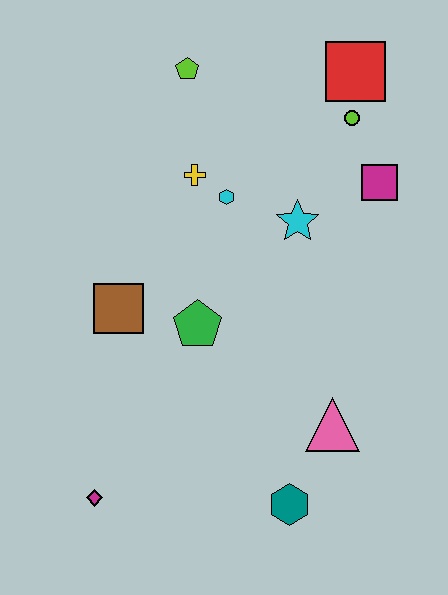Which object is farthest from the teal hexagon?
The lime pentagon is farthest from the teal hexagon.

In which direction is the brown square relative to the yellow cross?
The brown square is below the yellow cross.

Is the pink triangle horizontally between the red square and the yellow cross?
Yes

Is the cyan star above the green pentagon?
Yes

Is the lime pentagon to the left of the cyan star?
Yes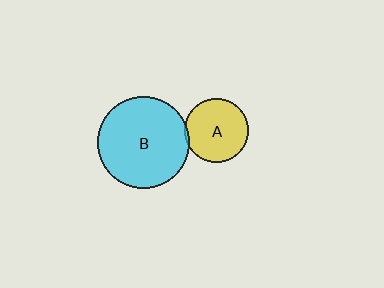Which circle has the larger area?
Circle B (cyan).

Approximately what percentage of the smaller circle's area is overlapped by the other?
Approximately 5%.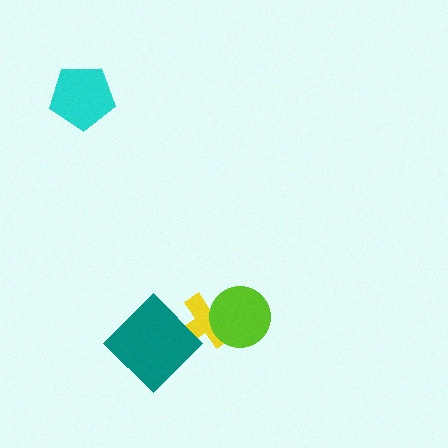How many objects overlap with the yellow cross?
2 objects overlap with the yellow cross.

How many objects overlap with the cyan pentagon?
0 objects overlap with the cyan pentagon.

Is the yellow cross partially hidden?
Yes, it is partially covered by another shape.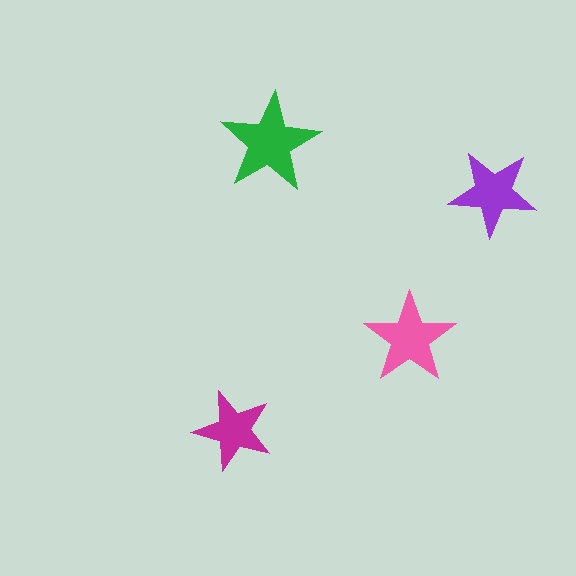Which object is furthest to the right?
The purple star is rightmost.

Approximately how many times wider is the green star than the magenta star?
About 1.5 times wider.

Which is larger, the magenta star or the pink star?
The pink one.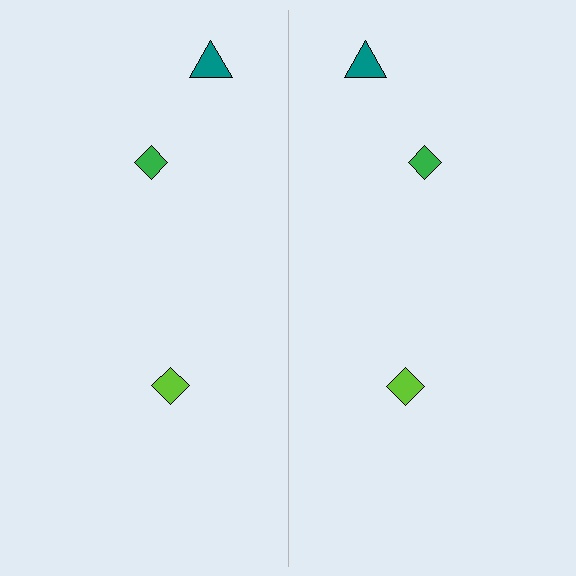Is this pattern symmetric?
Yes, this pattern has bilateral (reflection) symmetry.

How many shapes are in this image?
There are 6 shapes in this image.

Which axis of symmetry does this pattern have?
The pattern has a vertical axis of symmetry running through the center of the image.